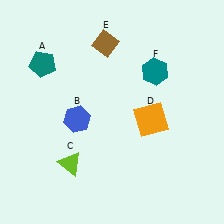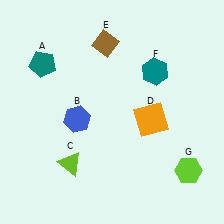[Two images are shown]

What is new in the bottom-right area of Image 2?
A lime hexagon (G) was added in the bottom-right area of Image 2.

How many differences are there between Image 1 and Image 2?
There is 1 difference between the two images.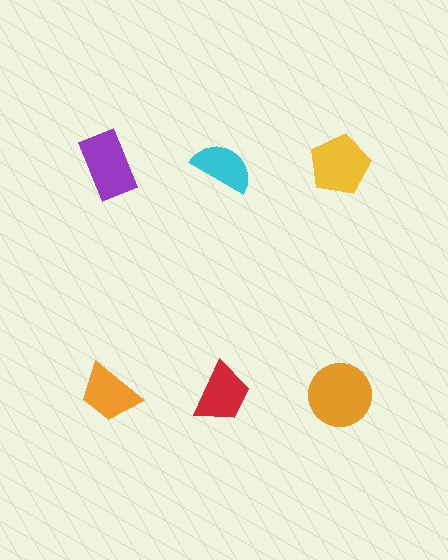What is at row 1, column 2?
A cyan semicircle.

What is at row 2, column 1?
An orange trapezoid.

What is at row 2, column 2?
A red trapezoid.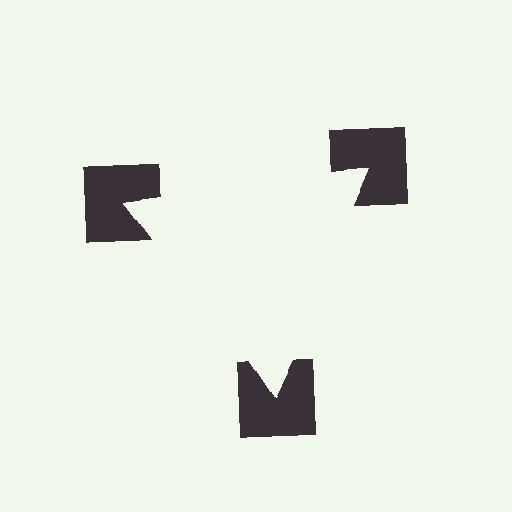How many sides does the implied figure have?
3 sides.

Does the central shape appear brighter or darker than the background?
It typically appears slightly brighter than the background, even though no actual brightness change is drawn.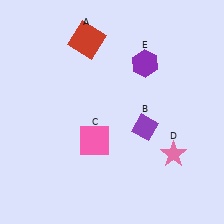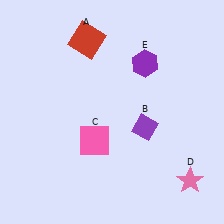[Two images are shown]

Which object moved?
The pink star (D) moved down.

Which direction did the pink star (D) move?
The pink star (D) moved down.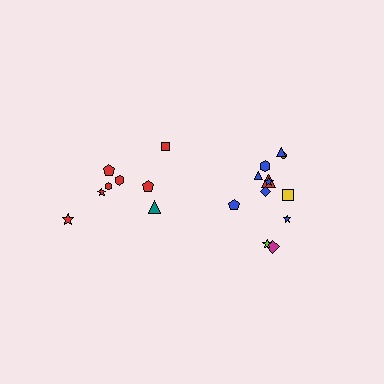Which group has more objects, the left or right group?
The right group.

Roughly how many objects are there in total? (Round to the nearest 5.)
Roughly 20 objects in total.